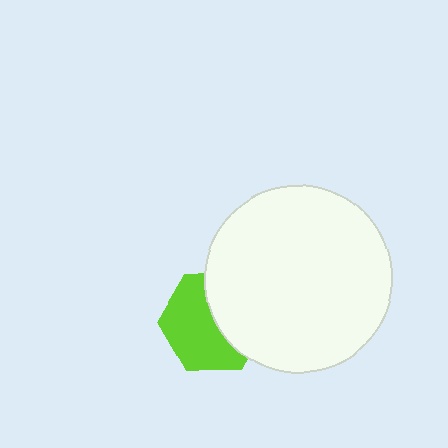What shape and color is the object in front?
The object in front is a white circle.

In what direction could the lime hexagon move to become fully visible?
The lime hexagon could move left. That would shift it out from behind the white circle entirely.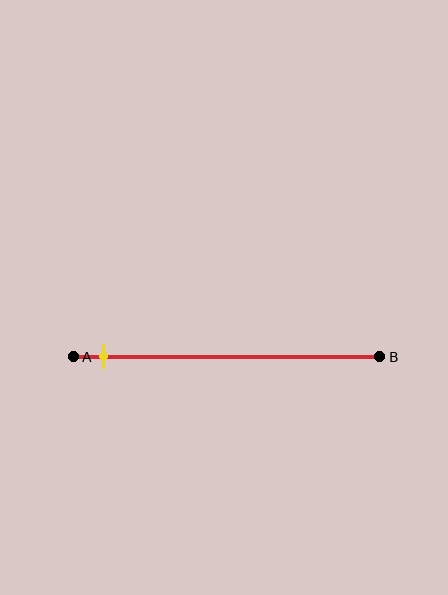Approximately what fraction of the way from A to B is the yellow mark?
The yellow mark is approximately 10% of the way from A to B.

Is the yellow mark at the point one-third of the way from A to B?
No, the mark is at about 10% from A, not at the 33% one-third point.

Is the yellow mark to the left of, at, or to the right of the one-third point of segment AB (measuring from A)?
The yellow mark is to the left of the one-third point of segment AB.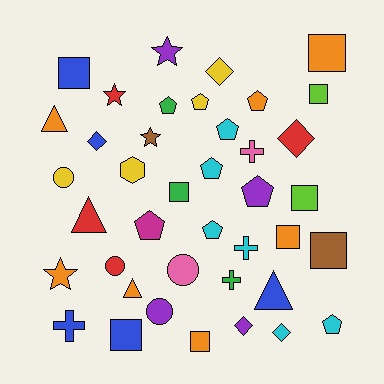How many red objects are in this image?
There are 4 red objects.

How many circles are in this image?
There are 4 circles.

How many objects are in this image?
There are 40 objects.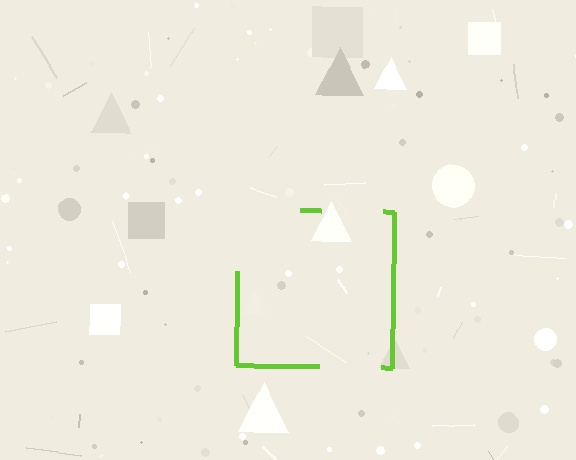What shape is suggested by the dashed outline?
The dashed outline suggests a square.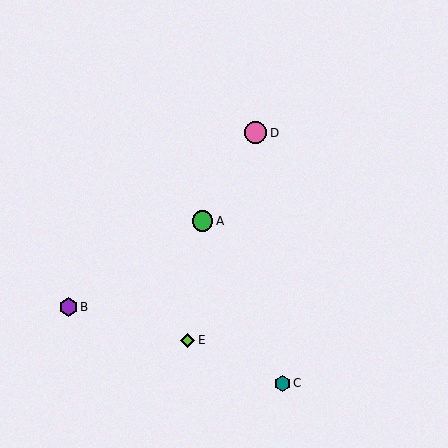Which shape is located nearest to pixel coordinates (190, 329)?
The lime diamond (labeled E) at (188, 340) is nearest to that location.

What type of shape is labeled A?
Shape A is a green circle.